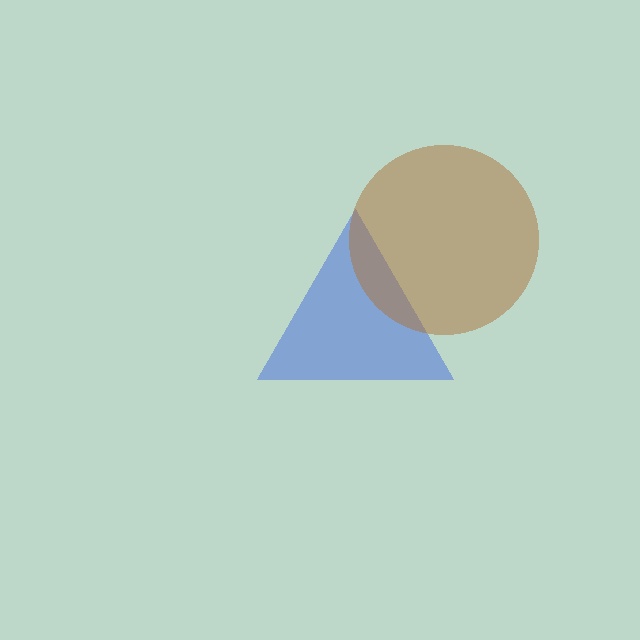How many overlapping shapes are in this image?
There are 2 overlapping shapes in the image.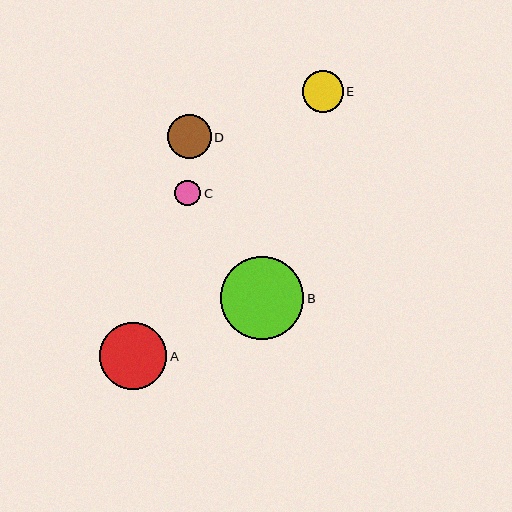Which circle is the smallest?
Circle C is the smallest with a size of approximately 26 pixels.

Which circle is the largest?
Circle B is the largest with a size of approximately 84 pixels.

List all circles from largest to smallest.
From largest to smallest: B, A, D, E, C.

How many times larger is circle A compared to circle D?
Circle A is approximately 1.5 times the size of circle D.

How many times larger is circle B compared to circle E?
Circle B is approximately 2.0 times the size of circle E.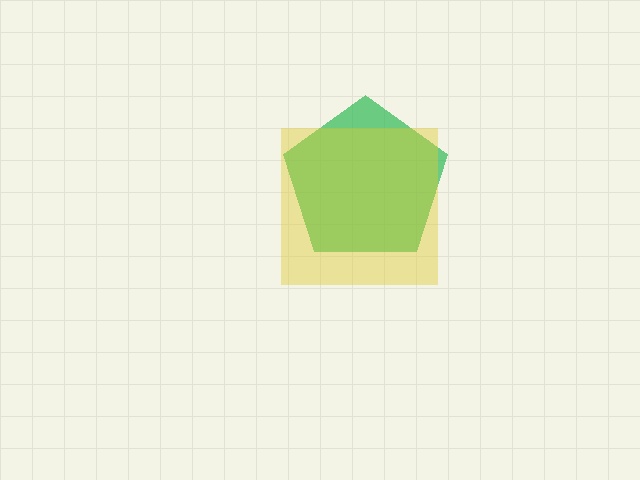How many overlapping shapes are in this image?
There are 2 overlapping shapes in the image.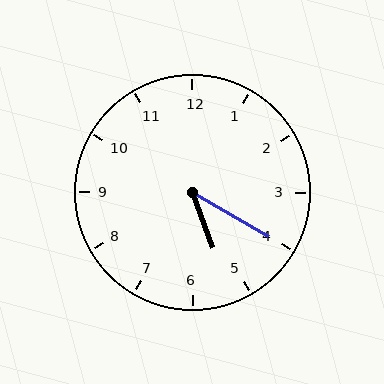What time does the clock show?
5:20.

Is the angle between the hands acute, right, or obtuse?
It is acute.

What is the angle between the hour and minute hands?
Approximately 40 degrees.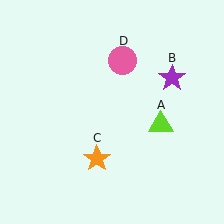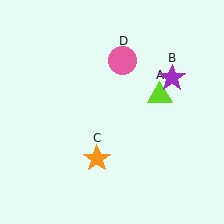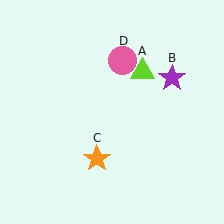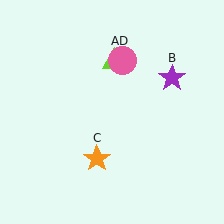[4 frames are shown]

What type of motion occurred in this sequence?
The lime triangle (object A) rotated counterclockwise around the center of the scene.